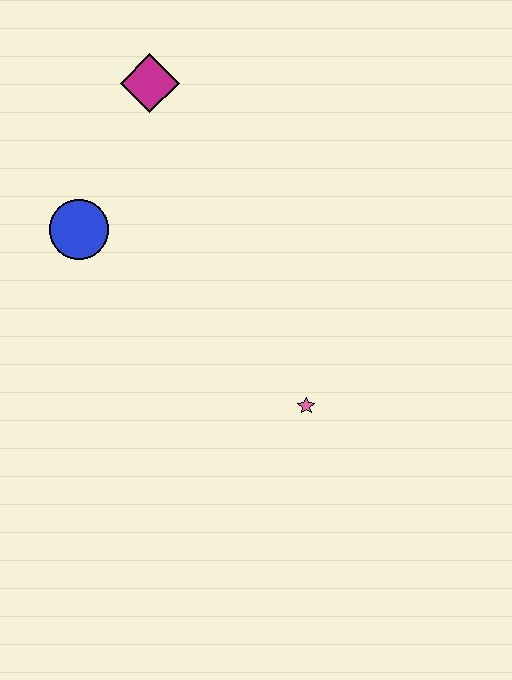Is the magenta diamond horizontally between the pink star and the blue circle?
Yes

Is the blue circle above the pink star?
Yes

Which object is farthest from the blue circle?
The pink star is farthest from the blue circle.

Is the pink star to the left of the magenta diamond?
No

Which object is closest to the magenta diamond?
The blue circle is closest to the magenta diamond.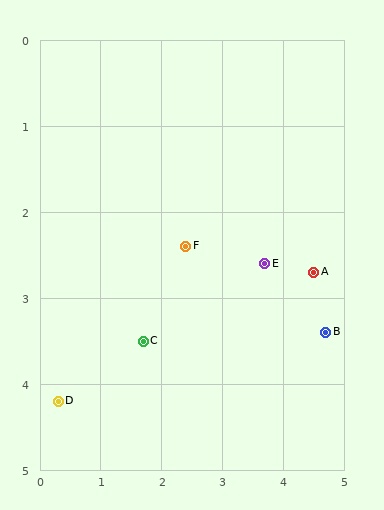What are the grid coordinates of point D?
Point D is at approximately (0.3, 4.2).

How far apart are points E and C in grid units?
Points E and C are about 2.2 grid units apart.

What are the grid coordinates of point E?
Point E is at approximately (3.7, 2.6).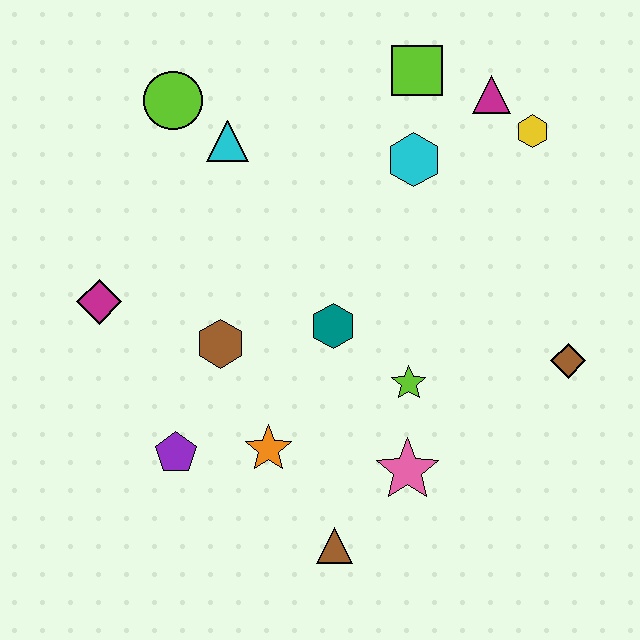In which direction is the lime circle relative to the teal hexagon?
The lime circle is above the teal hexagon.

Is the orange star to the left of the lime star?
Yes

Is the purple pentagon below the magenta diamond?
Yes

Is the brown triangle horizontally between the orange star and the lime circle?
No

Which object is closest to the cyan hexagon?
The lime square is closest to the cyan hexagon.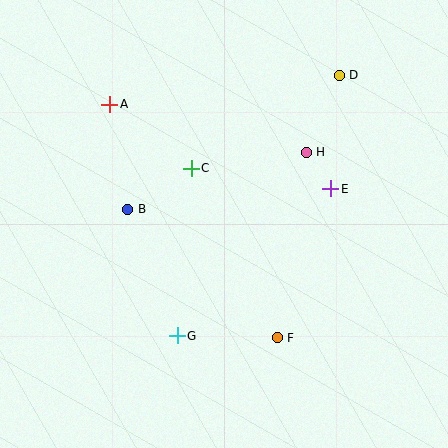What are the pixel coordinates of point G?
Point G is at (177, 336).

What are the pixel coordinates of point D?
Point D is at (339, 75).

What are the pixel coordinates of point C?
Point C is at (191, 168).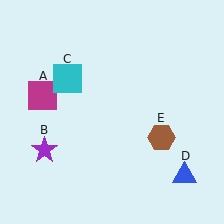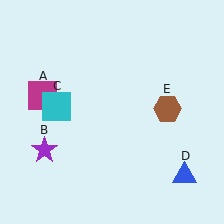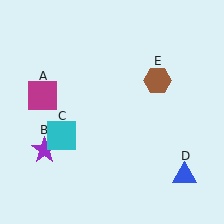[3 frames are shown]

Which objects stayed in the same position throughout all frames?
Magenta square (object A) and purple star (object B) and blue triangle (object D) remained stationary.